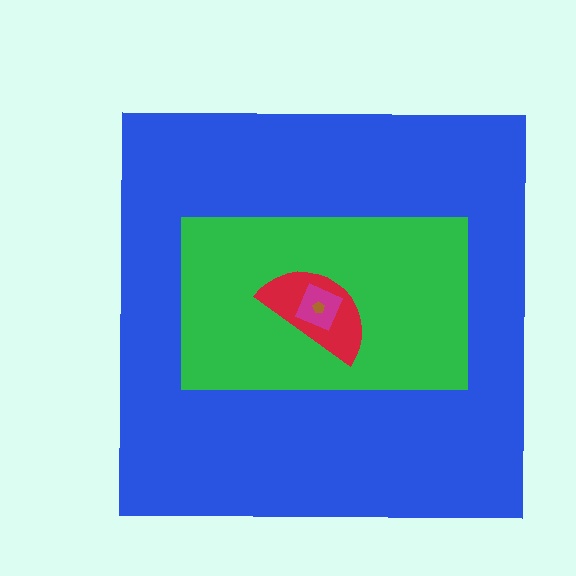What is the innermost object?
The brown pentagon.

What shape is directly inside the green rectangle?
The red semicircle.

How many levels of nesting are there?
5.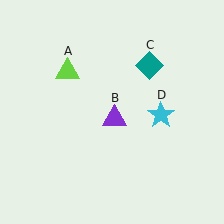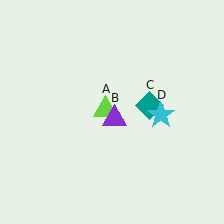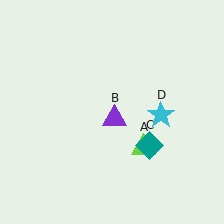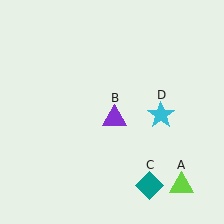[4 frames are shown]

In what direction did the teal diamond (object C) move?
The teal diamond (object C) moved down.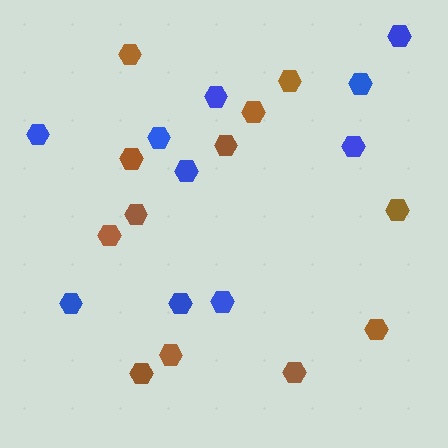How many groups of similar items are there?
There are 2 groups: one group of brown hexagons (12) and one group of blue hexagons (10).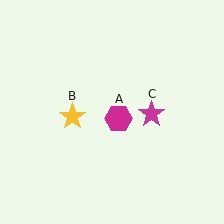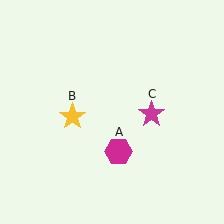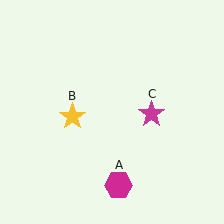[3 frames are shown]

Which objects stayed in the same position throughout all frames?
Yellow star (object B) and magenta star (object C) remained stationary.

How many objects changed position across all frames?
1 object changed position: magenta hexagon (object A).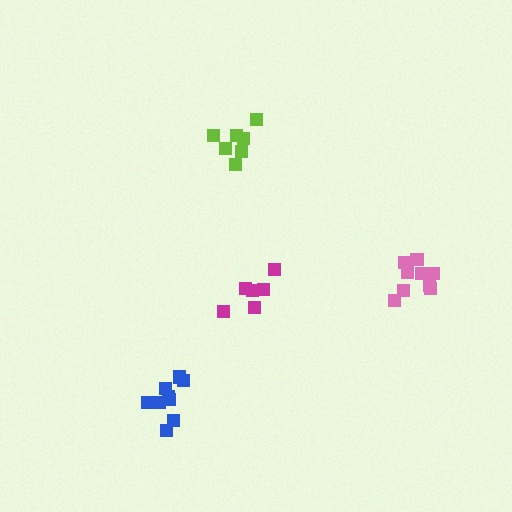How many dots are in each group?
Group 1: 9 dots, Group 2: 6 dots, Group 3: 7 dots, Group 4: 9 dots (31 total).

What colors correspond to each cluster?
The clusters are colored: blue, magenta, lime, pink.